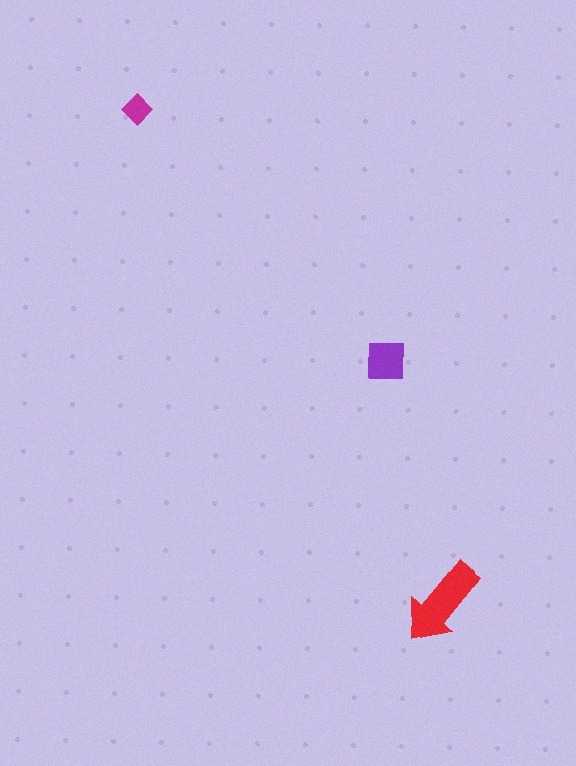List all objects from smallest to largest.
The magenta diamond, the purple square, the red arrow.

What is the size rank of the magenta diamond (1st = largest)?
3rd.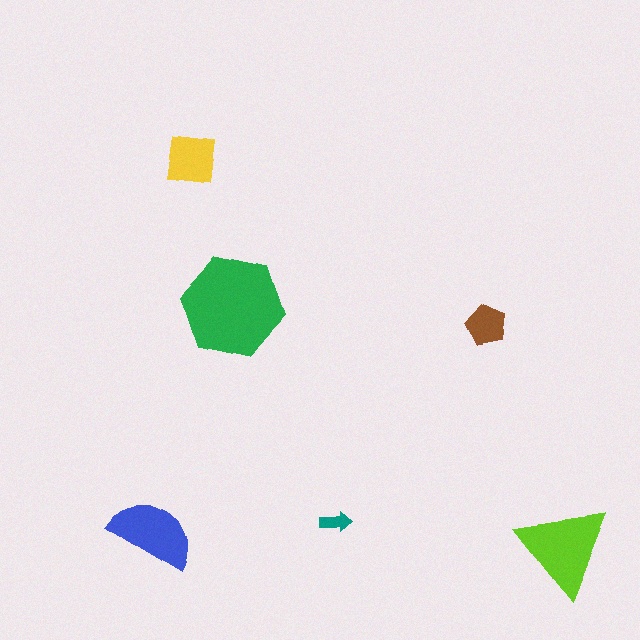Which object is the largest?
The green hexagon.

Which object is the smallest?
The teal arrow.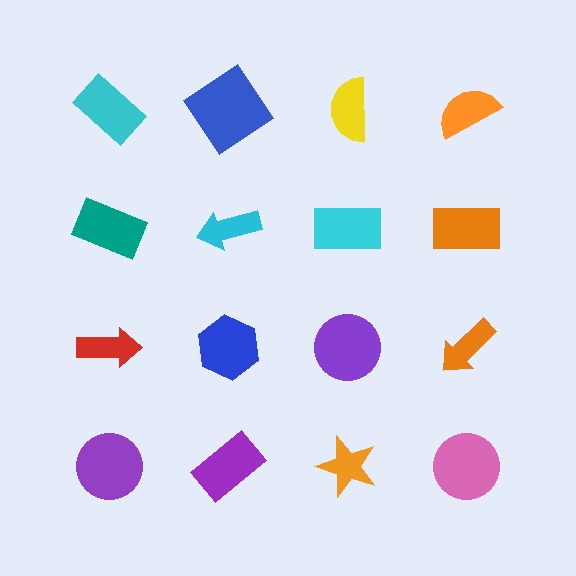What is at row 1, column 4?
An orange semicircle.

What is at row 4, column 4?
A pink circle.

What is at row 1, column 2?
A blue diamond.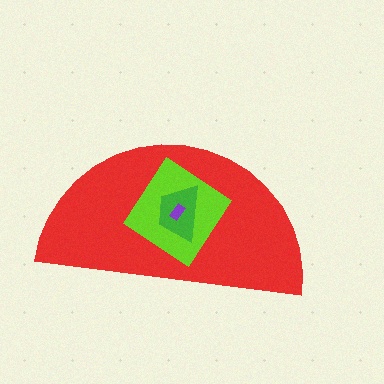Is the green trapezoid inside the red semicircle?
Yes.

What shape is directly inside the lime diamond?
The green trapezoid.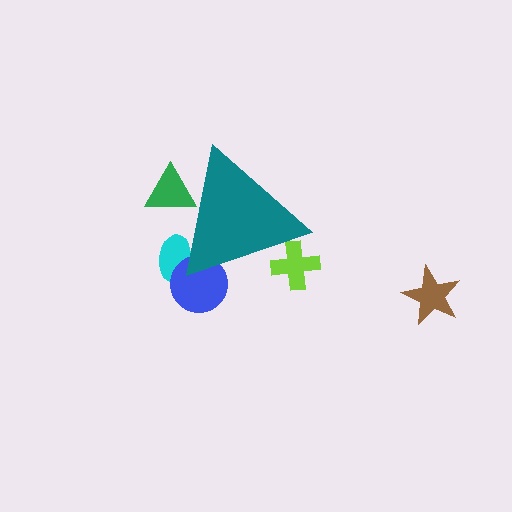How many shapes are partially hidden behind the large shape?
4 shapes are partially hidden.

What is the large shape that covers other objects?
A teal triangle.